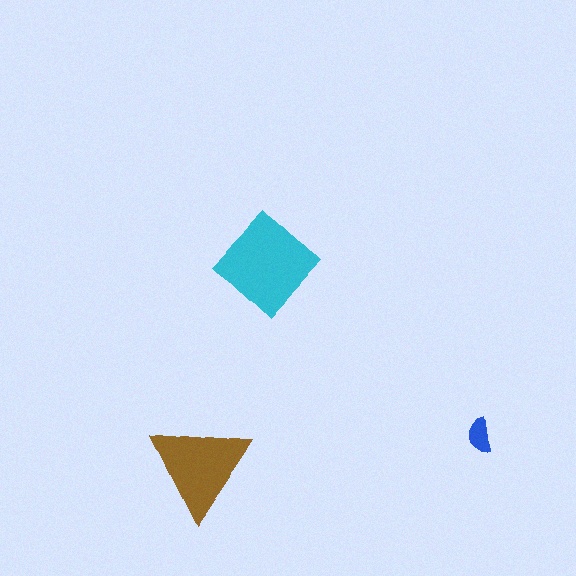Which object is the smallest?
The blue semicircle.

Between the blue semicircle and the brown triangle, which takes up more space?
The brown triangle.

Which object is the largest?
The cyan diamond.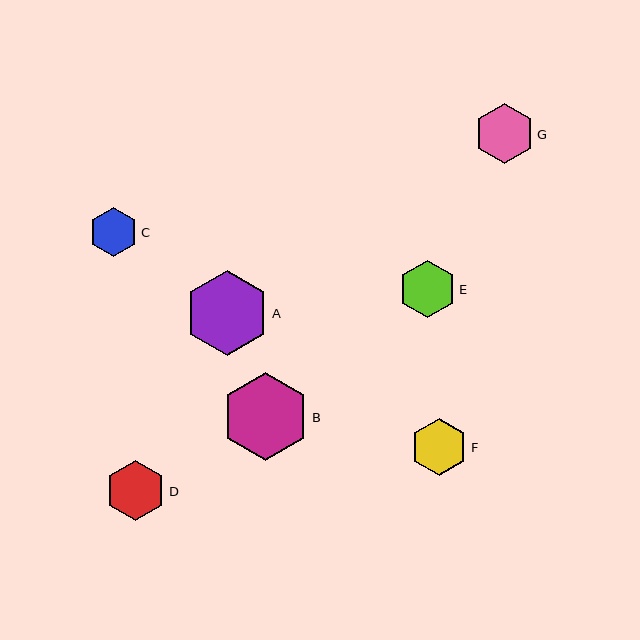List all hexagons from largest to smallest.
From largest to smallest: B, A, D, G, E, F, C.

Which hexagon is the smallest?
Hexagon C is the smallest with a size of approximately 49 pixels.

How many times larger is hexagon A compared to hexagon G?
Hexagon A is approximately 1.4 times the size of hexagon G.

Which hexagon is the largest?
Hexagon B is the largest with a size of approximately 88 pixels.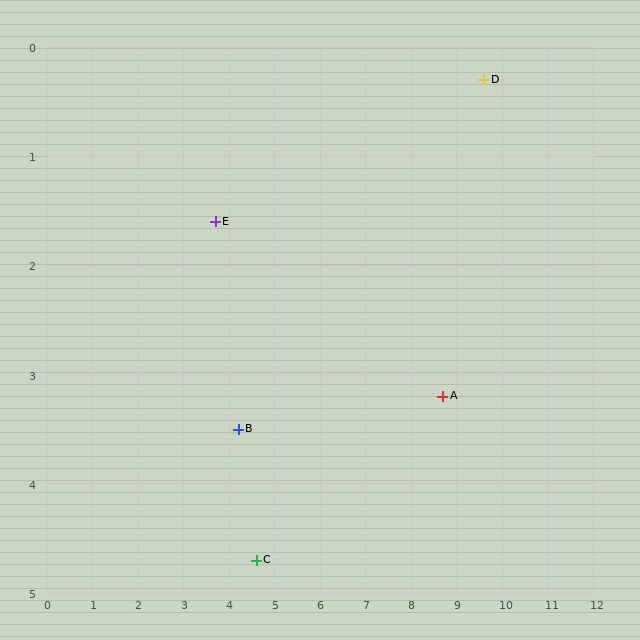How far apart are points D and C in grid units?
Points D and C are about 6.7 grid units apart.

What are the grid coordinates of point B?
Point B is at approximately (4.2, 3.5).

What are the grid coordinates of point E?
Point E is at approximately (3.7, 1.6).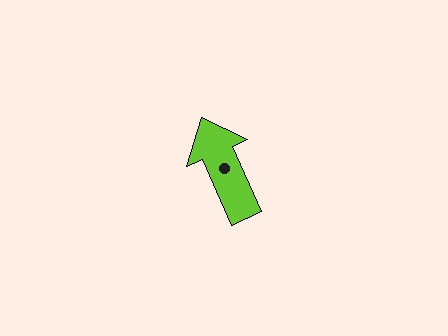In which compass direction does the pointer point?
Northwest.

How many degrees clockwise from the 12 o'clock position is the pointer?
Approximately 336 degrees.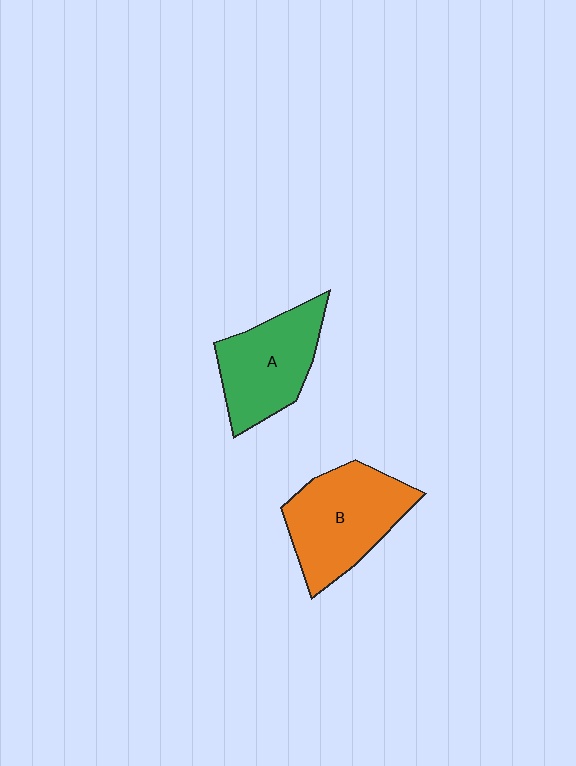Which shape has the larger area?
Shape B (orange).